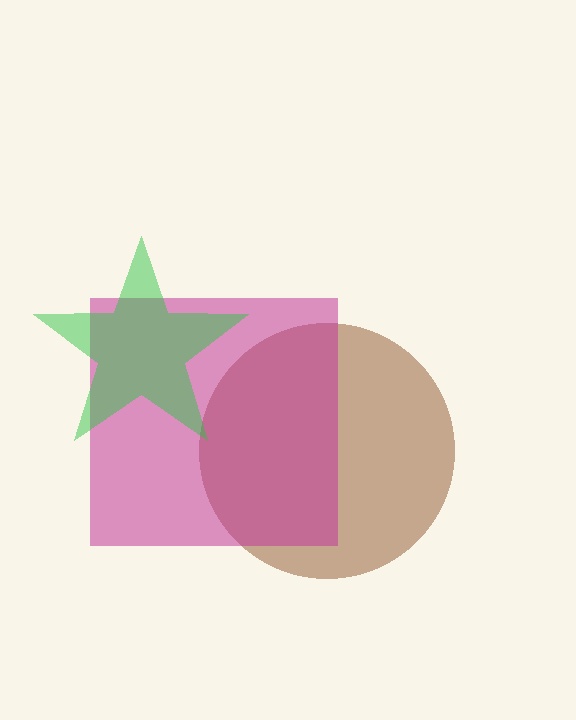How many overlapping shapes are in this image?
There are 3 overlapping shapes in the image.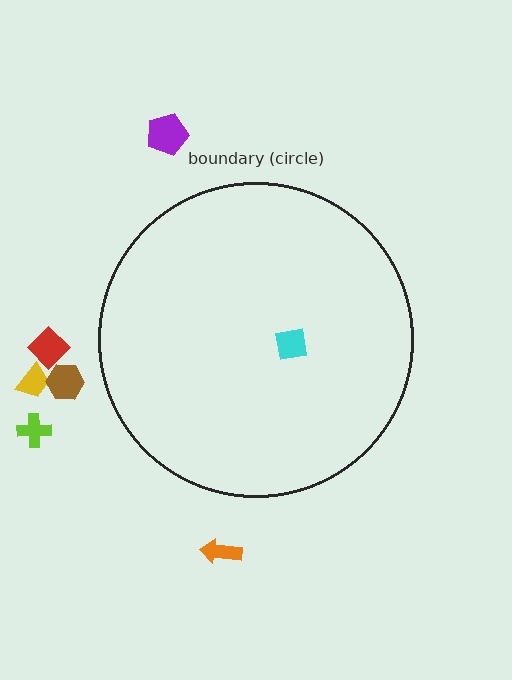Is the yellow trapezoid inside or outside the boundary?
Outside.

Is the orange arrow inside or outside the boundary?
Outside.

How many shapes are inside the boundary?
1 inside, 6 outside.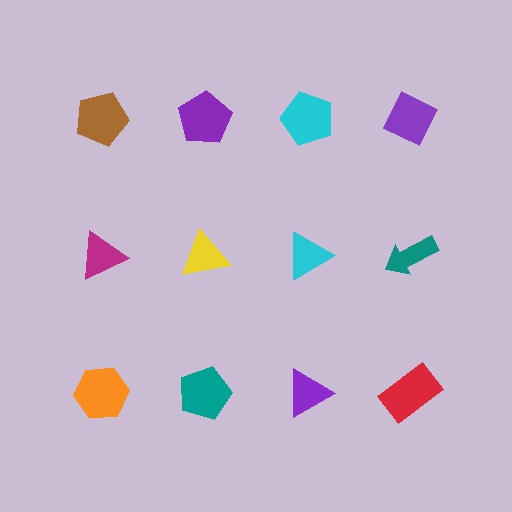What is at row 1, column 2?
A purple pentagon.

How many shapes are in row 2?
4 shapes.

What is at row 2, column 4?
A teal arrow.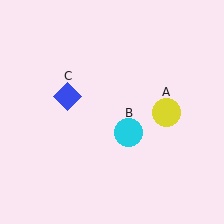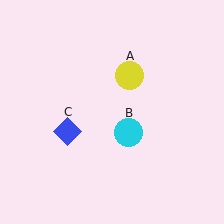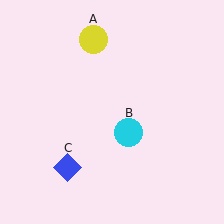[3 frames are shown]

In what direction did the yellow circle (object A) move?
The yellow circle (object A) moved up and to the left.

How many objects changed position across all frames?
2 objects changed position: yellow circle (object A), blue diamond (object C).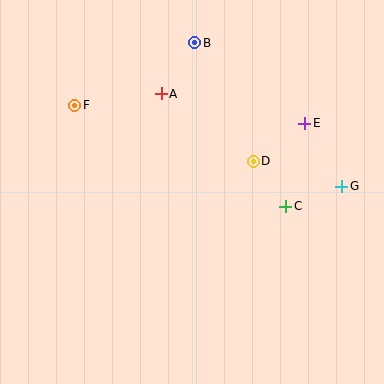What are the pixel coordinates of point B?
Point B is at (195, 43).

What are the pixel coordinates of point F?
Point F is at (75, 105).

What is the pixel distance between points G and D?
The distance between G and D is 92 pixels.